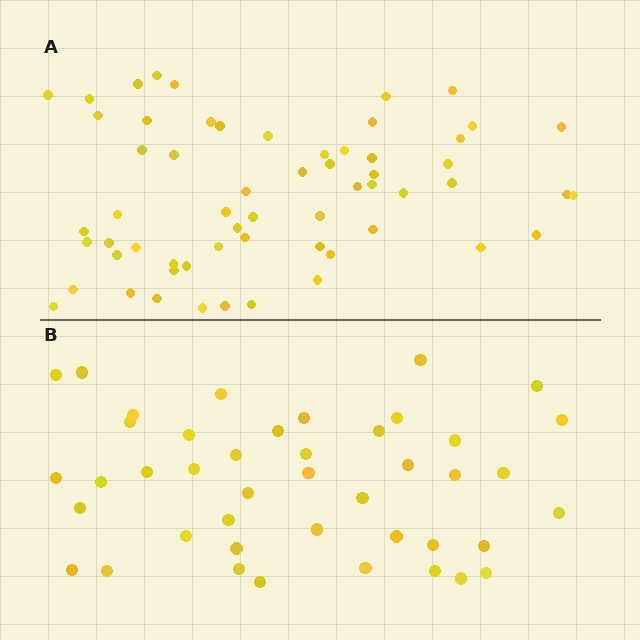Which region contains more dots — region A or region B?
Region A (the top region) has more dots.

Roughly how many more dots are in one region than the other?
Region A has approximately 15 more dots than region B.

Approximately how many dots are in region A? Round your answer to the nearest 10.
About 60 dots.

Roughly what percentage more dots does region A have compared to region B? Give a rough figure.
About 40% more.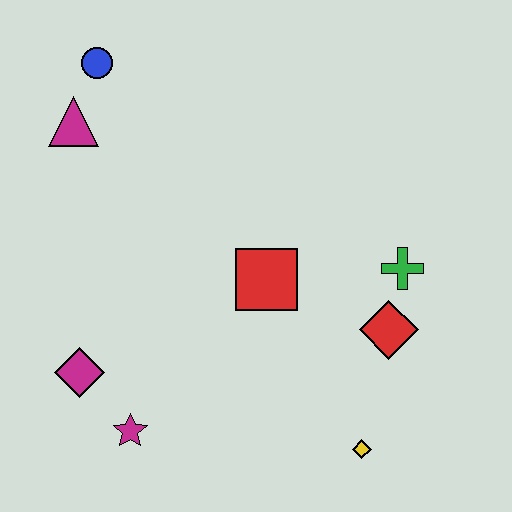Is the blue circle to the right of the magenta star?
No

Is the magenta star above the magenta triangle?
No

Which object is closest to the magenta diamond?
The magenta star is closest to the magenta diamond.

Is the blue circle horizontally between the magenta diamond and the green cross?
Yes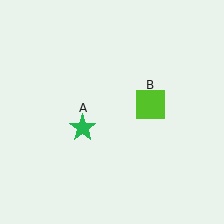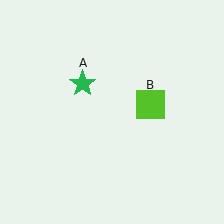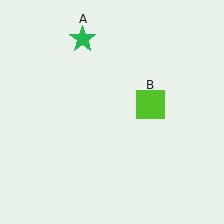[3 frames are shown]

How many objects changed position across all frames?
1 object changed position: green star (object A).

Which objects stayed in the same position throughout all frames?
Lime square (object B) remained stationary.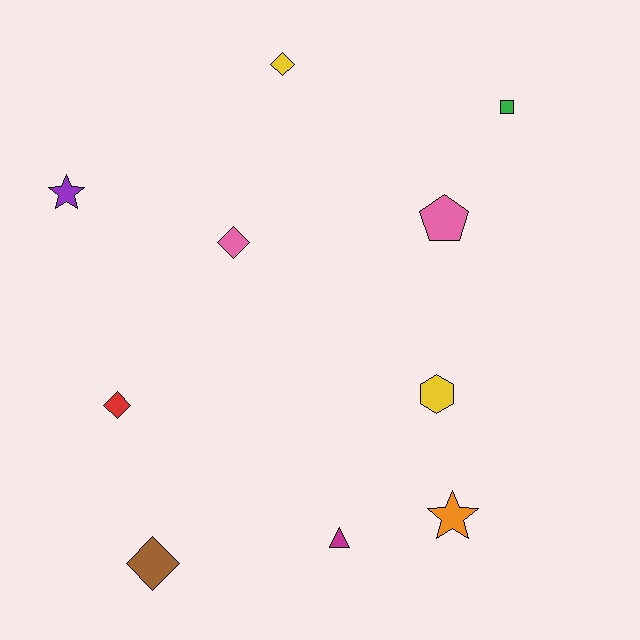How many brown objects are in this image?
There is 1 brown object.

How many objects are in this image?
There are 10 objects.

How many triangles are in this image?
There is 1 triangle.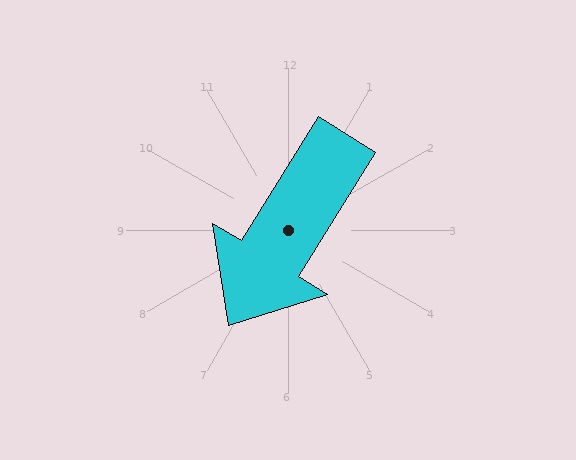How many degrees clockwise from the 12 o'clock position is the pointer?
Approximately 212 degrees.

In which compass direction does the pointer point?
Southwest.